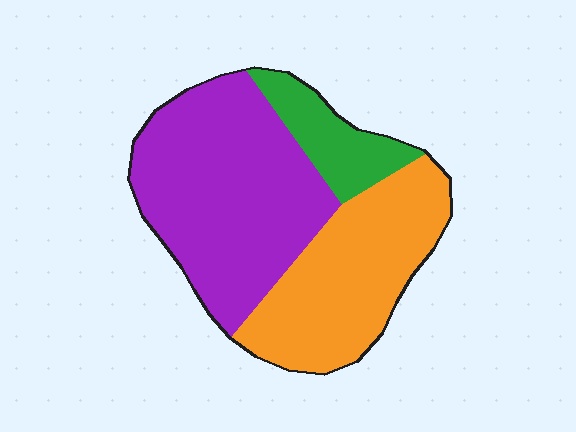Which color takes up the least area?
Green, at roughly 15%.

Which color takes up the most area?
Purple, at roughly 50%.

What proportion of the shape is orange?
Orange covers 37% of the shape.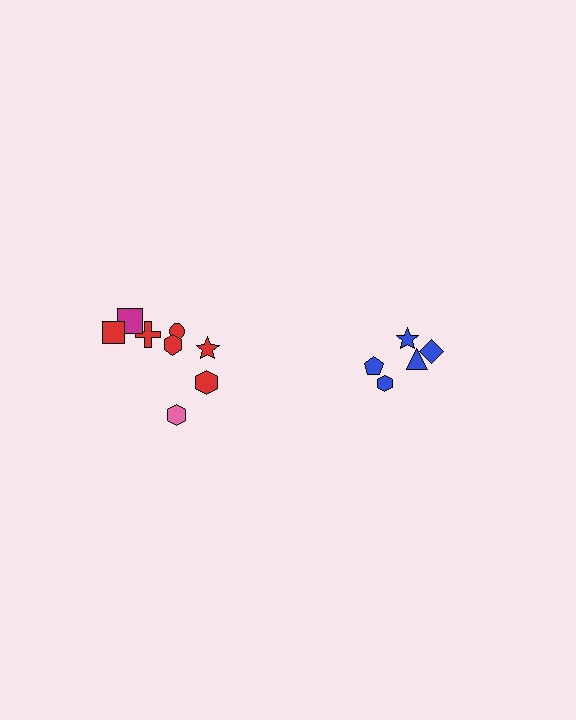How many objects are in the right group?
There are 5 objects.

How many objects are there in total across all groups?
There are 13 objects.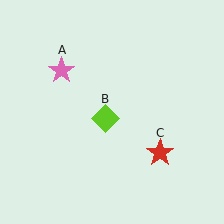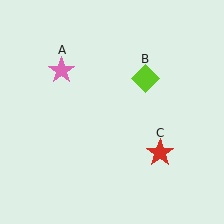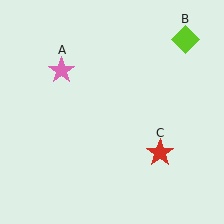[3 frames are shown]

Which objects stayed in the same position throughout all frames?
Pink star (object A) and red star (object C) remained stationary.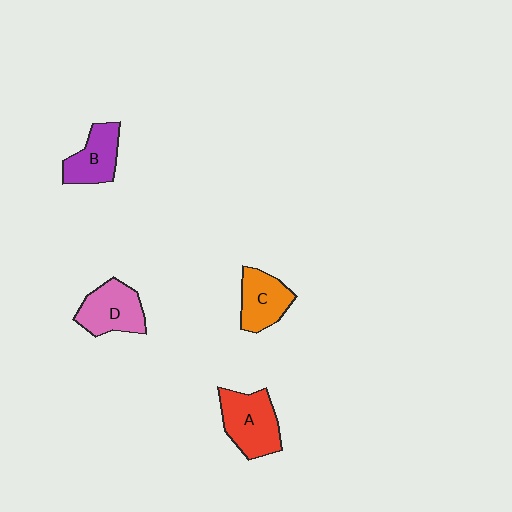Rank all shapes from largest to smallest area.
From largest to smallest: A (red), D (pink), C (orange), B (purple).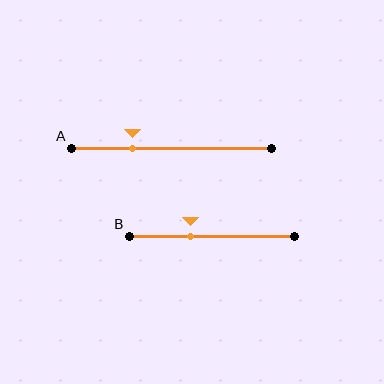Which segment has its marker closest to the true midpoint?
Segment B has its marker closest to the true midpoint.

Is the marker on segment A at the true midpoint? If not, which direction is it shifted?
No, the marker on segment A is shifted to the left by about 20% of the segment length.